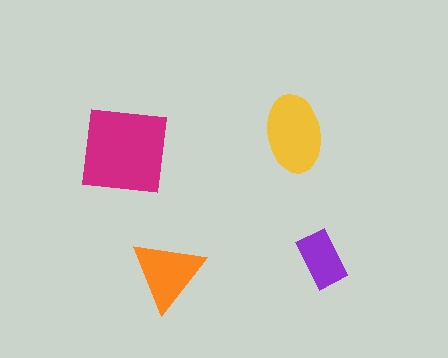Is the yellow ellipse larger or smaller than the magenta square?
Smaller.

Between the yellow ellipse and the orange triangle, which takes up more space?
The yellow ellipse.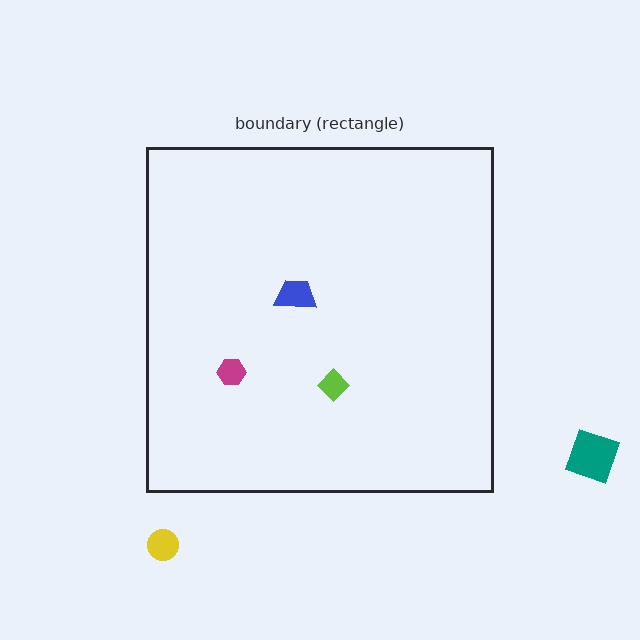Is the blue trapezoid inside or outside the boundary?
Inside.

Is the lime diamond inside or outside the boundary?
Inside.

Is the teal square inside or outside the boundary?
Outside.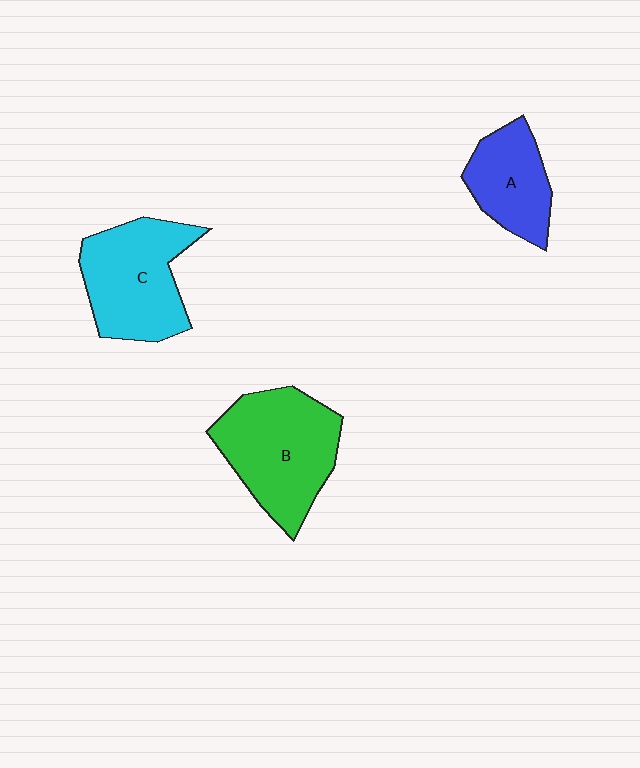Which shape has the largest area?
Shape B (green).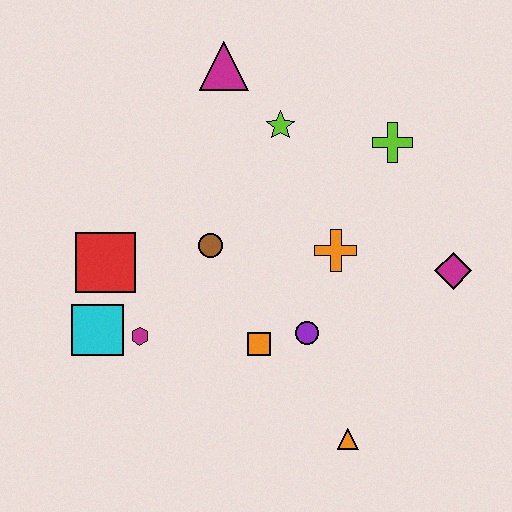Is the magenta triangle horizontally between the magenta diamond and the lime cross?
No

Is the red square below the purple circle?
No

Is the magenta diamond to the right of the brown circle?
Yes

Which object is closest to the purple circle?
The orange square is closest to the purple circle.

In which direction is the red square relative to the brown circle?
The red square is to the left of the brown circle.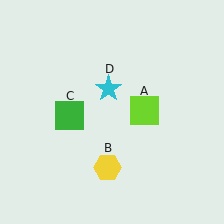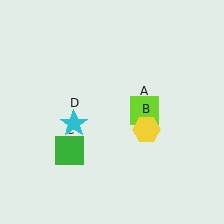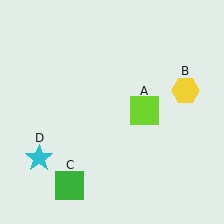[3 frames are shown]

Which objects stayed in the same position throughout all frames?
Lime square (object A) remained stationary.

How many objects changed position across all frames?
3 objects changed position: yellow hexagon (object B), green square (object C), cyan star (object D).